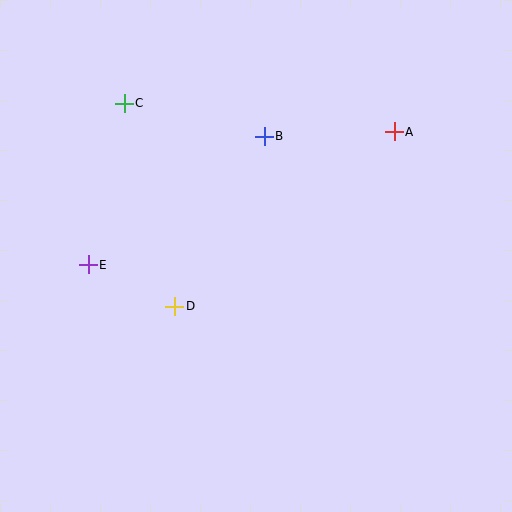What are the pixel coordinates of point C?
Point C is at (124, 103).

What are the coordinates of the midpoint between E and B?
The midpoint between E and B is at (176, 201).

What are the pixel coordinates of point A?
Point A is at (394, 132).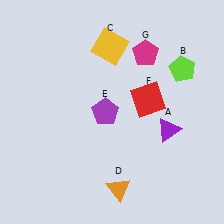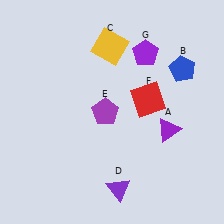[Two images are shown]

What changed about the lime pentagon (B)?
In Image 1, B is lime. In Image 2, it changed to blue.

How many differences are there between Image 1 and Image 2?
There are 3 differences between the two images.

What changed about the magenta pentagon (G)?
In Image 1, G is magenta. In Image 2, it changed to purple.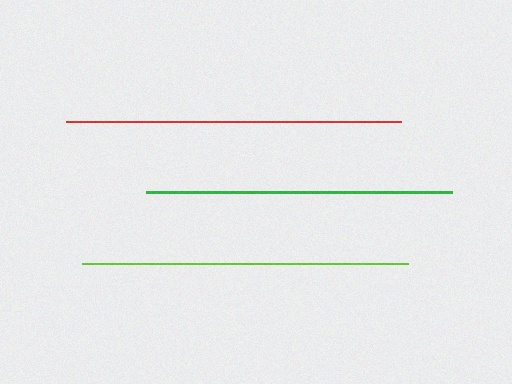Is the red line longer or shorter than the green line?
The red line is longer than the green line.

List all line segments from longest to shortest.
From longest to shortest: red, lime, green.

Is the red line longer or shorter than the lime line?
The red line is longer than the lime line.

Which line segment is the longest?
The red line is the longest at approximately 335 pixels.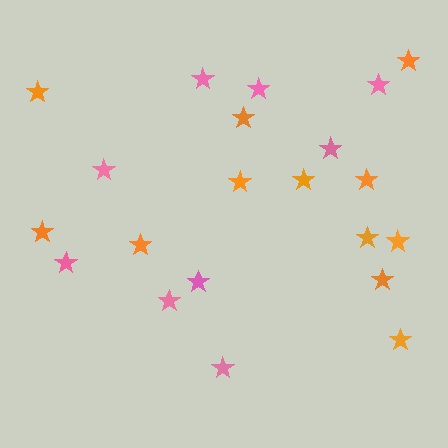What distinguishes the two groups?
There are 2 groups: one group of pink stars (9) and one group of orange stars (12).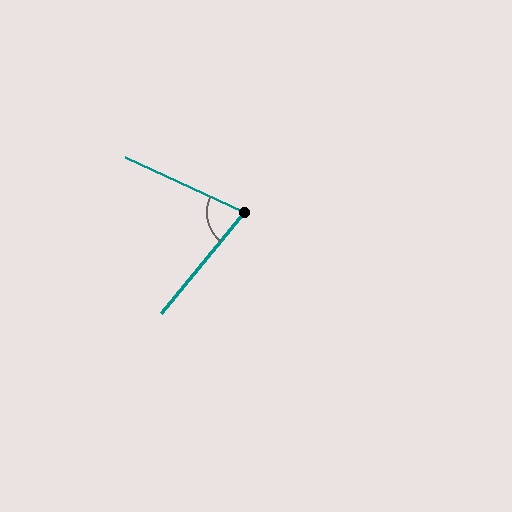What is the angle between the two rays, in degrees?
Approximately 75 degrees.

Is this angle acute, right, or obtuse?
It is acute.